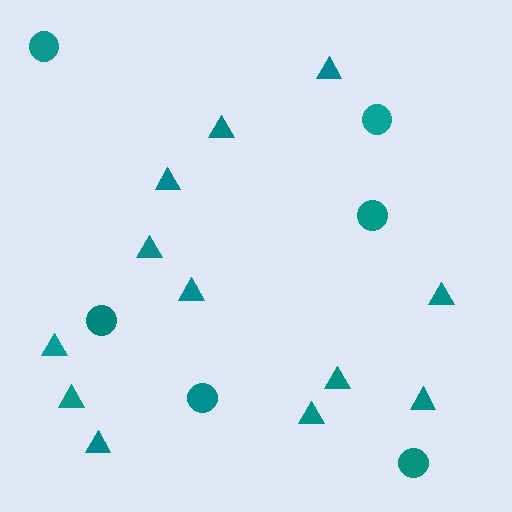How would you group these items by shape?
There are 2 groups: one group of triangles (12) and one group of circles (6).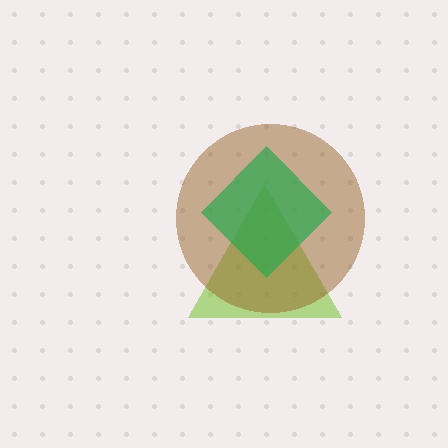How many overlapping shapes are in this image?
There are 3 overlapping shapes in the image.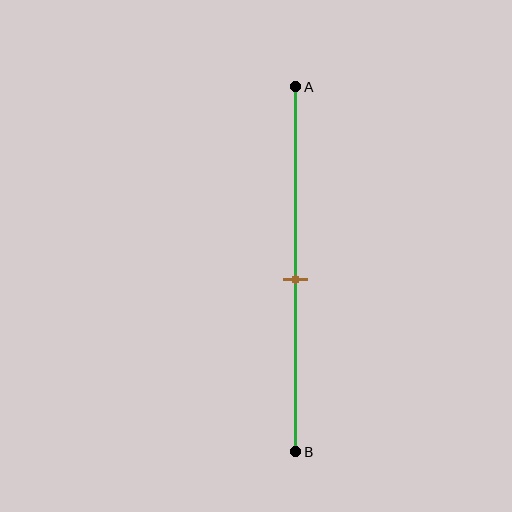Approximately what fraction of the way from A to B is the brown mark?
The brown mark is approximately 55% of the way from A to B.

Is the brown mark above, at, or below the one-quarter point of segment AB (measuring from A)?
The brown mark is below the one-quarter point of segment AB.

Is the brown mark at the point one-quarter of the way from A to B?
No, the mark is at about 55% from A, not at the 25% one-quarter point.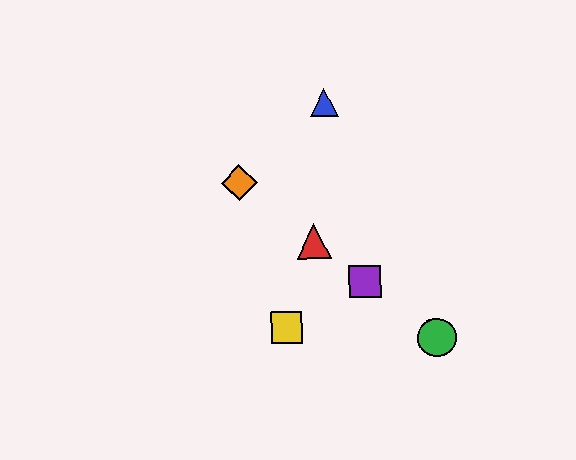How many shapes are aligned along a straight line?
4 shapes (the red triangle, the green circle, the purple square, the orange diamond) are aligned along a straight line.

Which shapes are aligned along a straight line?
The red triangle, the green circle, the purple square, the orange diamond are aligned along a straight line.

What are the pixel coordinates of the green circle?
The green circle is at (437, 337).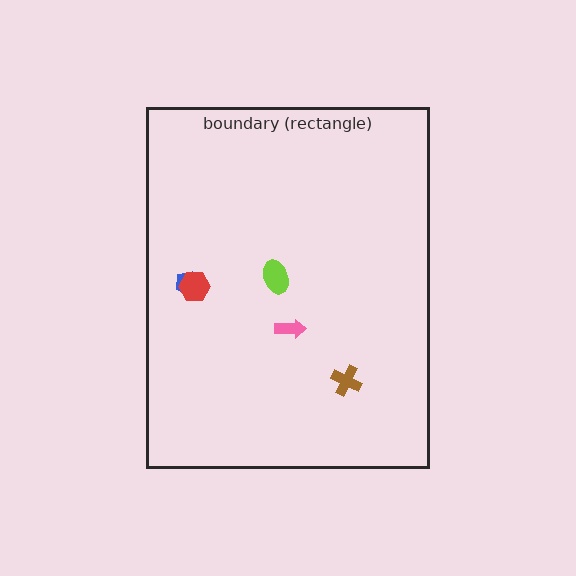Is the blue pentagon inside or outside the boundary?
Inside.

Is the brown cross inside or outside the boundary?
Inside.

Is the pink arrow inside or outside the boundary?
Inside.